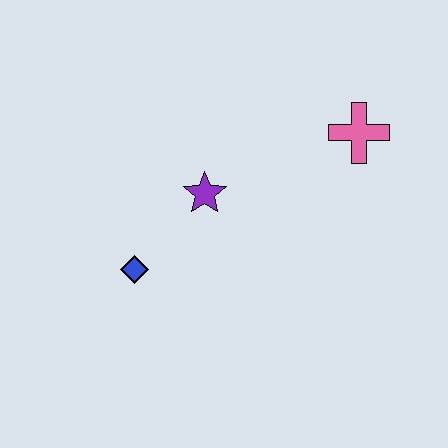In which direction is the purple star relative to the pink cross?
The purple star is to the left of the pink cross.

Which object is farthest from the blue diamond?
The pink cross is farthest from the blue diamond.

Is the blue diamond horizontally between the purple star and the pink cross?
No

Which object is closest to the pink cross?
The purple star is closest to the pink cross.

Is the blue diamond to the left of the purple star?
Yes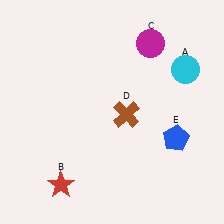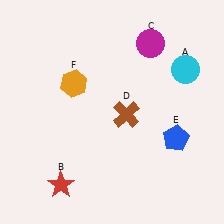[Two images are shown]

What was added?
An orange hexagon (F) was added in Image 2.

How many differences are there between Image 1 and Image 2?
There is 1 difference between the two images.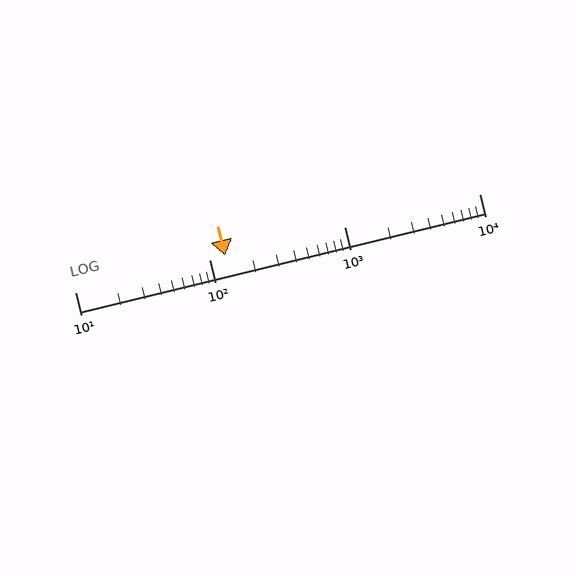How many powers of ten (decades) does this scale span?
The scale spans 3 decades, from 10 to 10000.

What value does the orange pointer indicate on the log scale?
The pointer indicates approximately 130.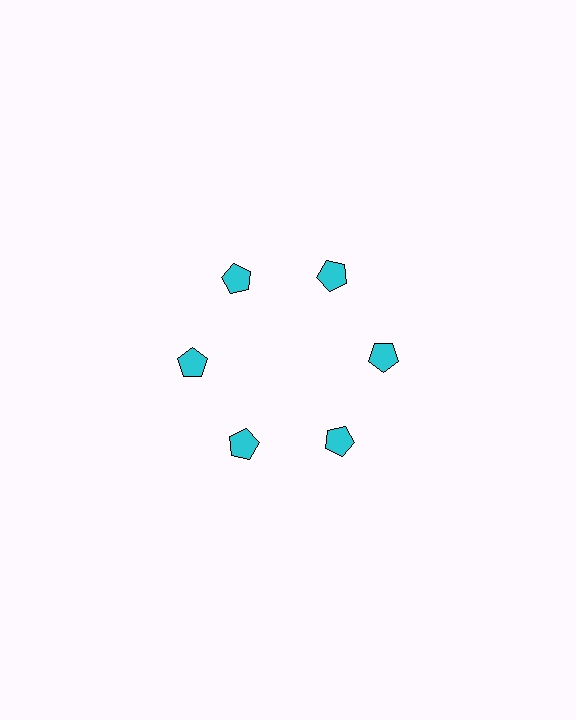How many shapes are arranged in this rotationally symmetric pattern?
There are 6 shapes, arranged in 6 groups of 1.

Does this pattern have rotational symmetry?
Yes, this pattern has 6-fold rotational symmetry. It looks the same after rotating 60 degrees around the center.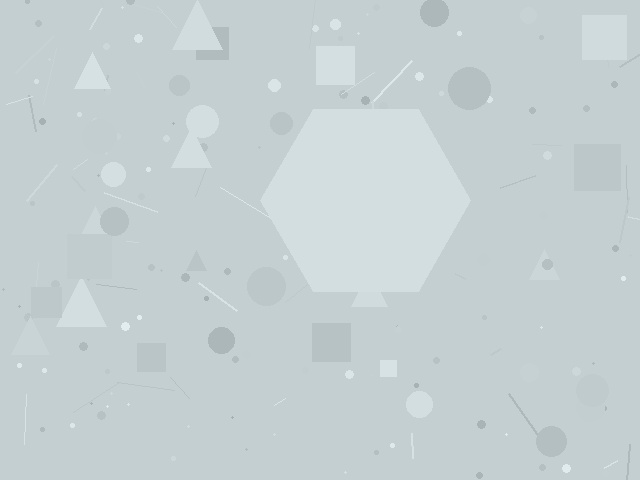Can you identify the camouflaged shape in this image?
The camouflaged shape is a hexagon.